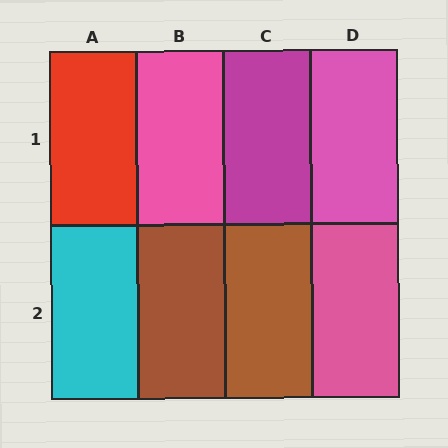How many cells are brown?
2 cells are brown.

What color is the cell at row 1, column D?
Pink.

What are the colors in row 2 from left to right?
Cyan, brown, brown, pink.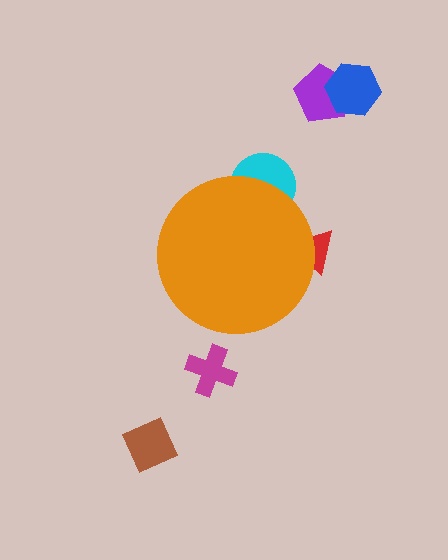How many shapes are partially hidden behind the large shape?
2 shapes are partially hidden.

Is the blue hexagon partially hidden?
No, the blue hexagon is fully visible.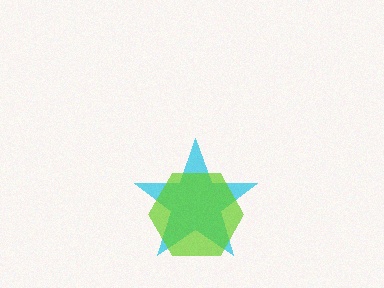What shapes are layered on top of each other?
The layered shapes are: a cyan star, a lime hexagon.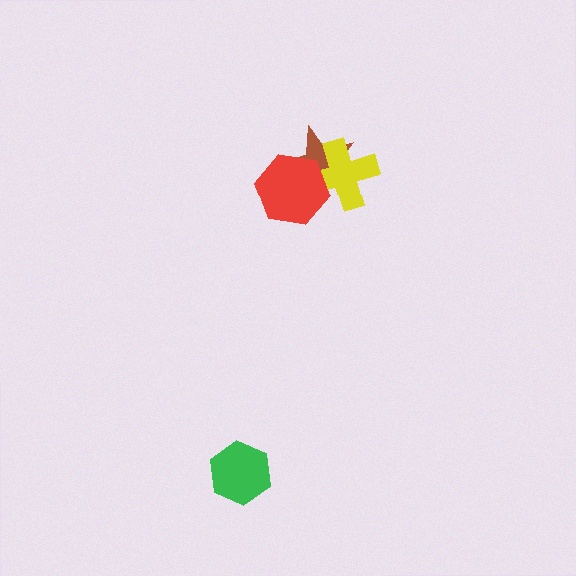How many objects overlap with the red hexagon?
2 objects overlap with the red hexagon.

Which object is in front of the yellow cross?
The red hexagon is in front of the yellow cross.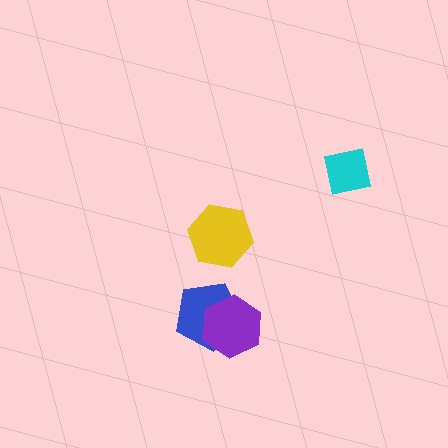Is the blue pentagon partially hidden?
Yes, it is partially covered by another shape.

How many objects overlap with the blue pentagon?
1 object overlaps with the blue pentagon.